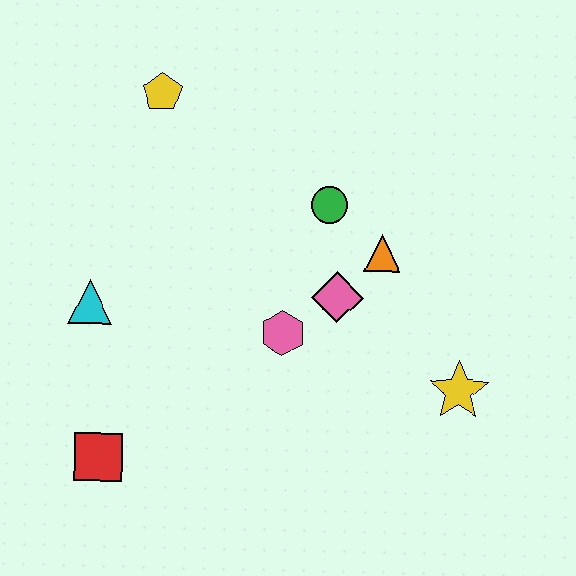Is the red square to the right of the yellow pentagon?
No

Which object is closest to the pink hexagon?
The pink diamond is closest to the pink hexagon.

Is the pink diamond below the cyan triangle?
No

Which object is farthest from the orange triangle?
The red square is farthest from the orange triangle.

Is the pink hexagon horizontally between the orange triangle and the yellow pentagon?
Yes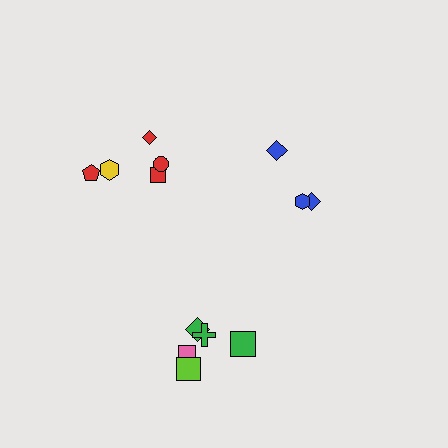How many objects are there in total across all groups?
There are 13 objects.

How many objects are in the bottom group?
There are 5 objects.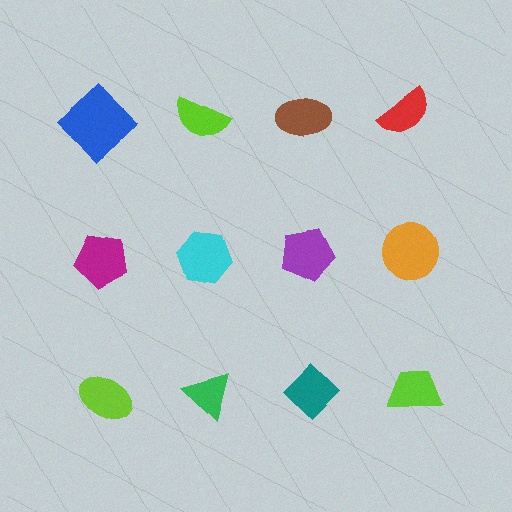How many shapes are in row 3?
4 shapes.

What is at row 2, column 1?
A magenta pentagon.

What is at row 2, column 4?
An orange circle.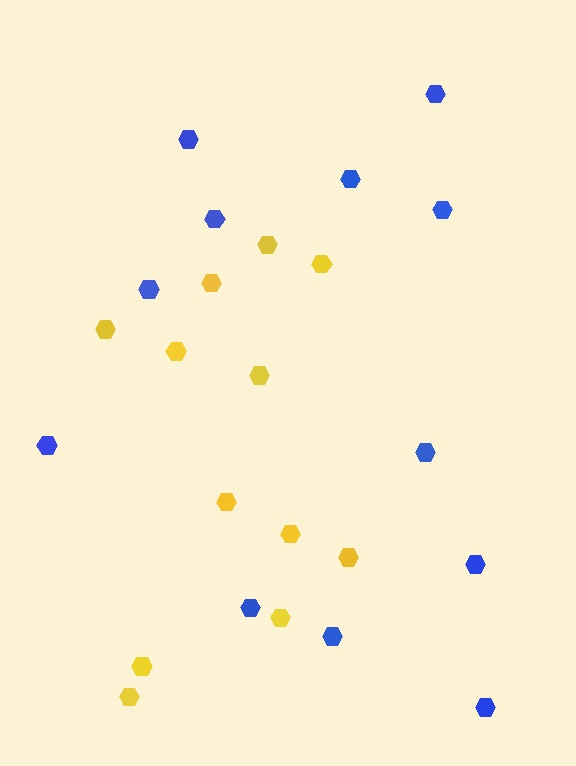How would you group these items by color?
There are 2 groups: one group of blue hexagons (12) and one group of yellow hexagons (12).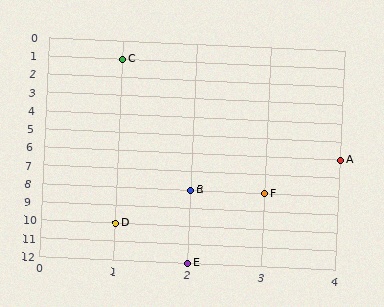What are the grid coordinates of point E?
Point E is at grid coordinates (2, 12).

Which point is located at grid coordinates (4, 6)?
Point A is at (4, 6).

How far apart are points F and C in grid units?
Points F and C are 2 columns and 7 rows apart (about 7.3 grid units diagonally).